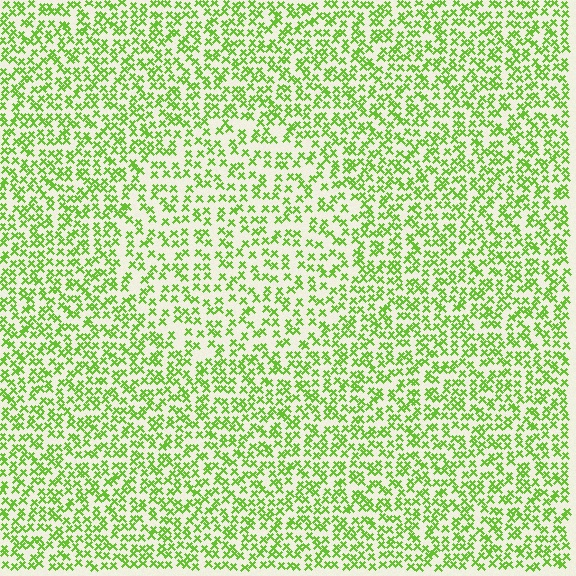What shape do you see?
I see a circle.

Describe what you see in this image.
The image contains small lime elements arranged at two different densities. A circle-shaped region is visible where the elements are less densely packed than the surrounding area.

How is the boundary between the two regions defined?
The boundary is defined by a change in element density (approximately 1.5x ratio). All elements are the same color, size, and shape.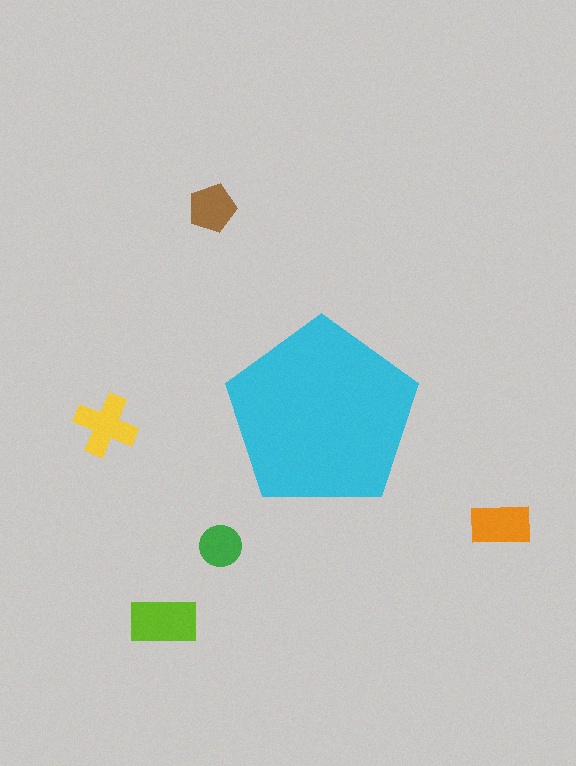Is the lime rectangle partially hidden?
No, the lime rectangle is fully visible.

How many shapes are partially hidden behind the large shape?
0 shapes are partially hidden.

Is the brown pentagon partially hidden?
No, the brown pentagon is fully visible.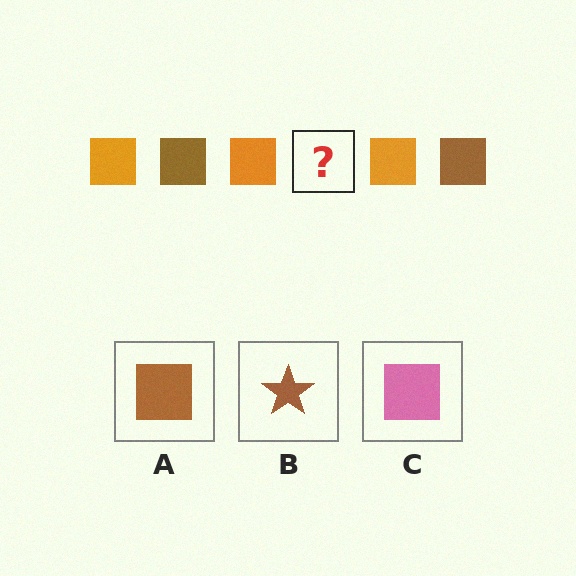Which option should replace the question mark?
Option A.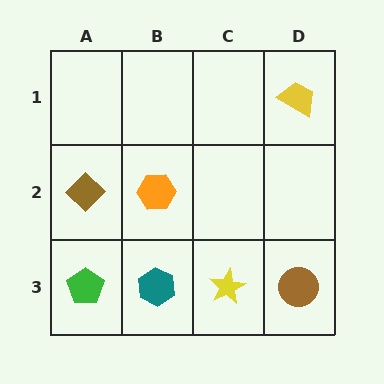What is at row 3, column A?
A green pentagon.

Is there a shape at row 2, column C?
No, that cell is empty.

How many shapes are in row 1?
1 shape.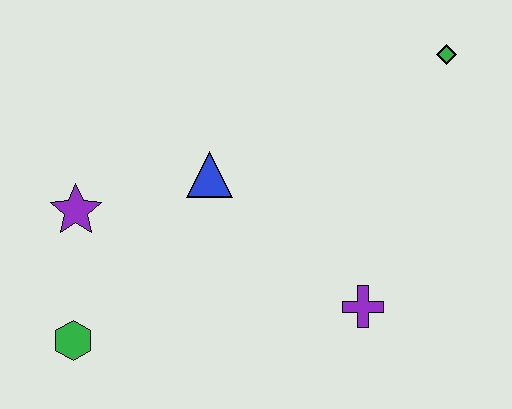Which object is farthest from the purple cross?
The purple star is farthest from the purple cross.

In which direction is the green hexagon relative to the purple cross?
The green hexagon is to the left of the purple cross.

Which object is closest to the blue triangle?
The purple star is closest to the blue triangle.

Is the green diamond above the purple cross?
Yes